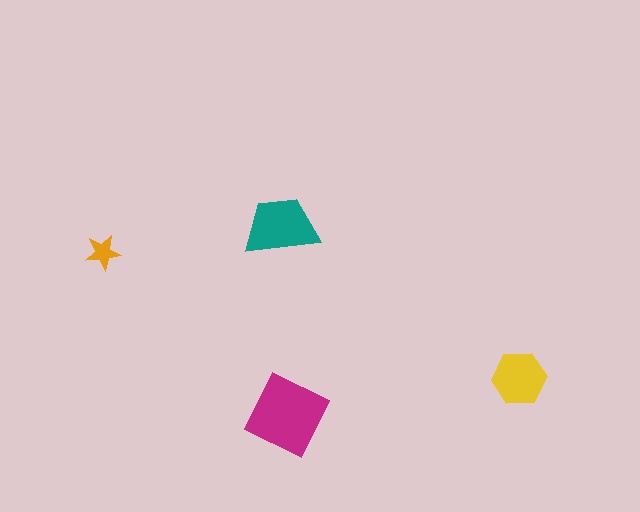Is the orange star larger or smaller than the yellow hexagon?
Smaller.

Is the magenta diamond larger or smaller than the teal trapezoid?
Larger.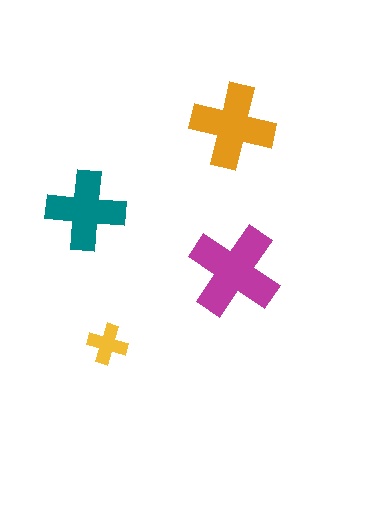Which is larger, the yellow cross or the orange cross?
The orange one.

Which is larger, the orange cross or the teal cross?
The orange one.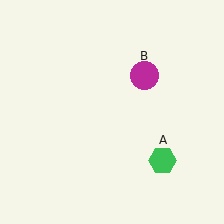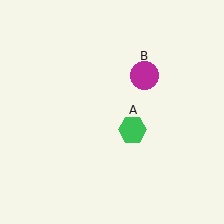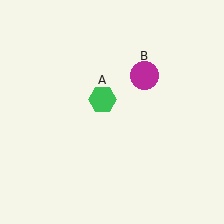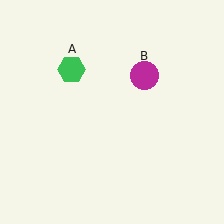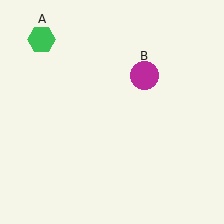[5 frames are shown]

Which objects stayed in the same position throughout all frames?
Magenta circle (object B) remained stationary.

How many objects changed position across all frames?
1 object changed position: green hexagon (object A).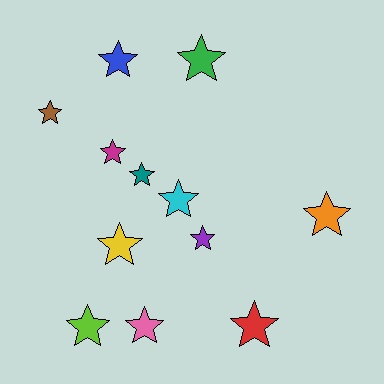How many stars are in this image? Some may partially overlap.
There are 12 stars.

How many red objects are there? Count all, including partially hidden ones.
There is 1 red object.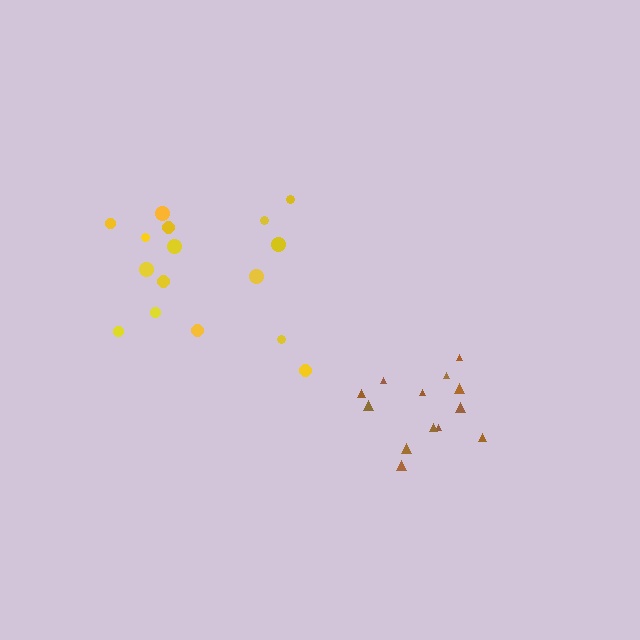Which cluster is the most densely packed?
Brown.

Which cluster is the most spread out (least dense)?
Yellow.